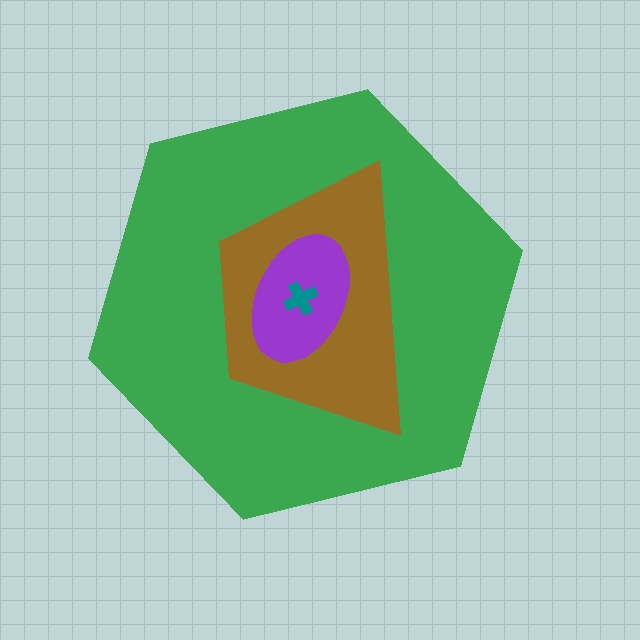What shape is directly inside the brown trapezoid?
The purple ellipse.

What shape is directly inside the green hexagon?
The brown trapezoid.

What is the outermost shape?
The green hexagon.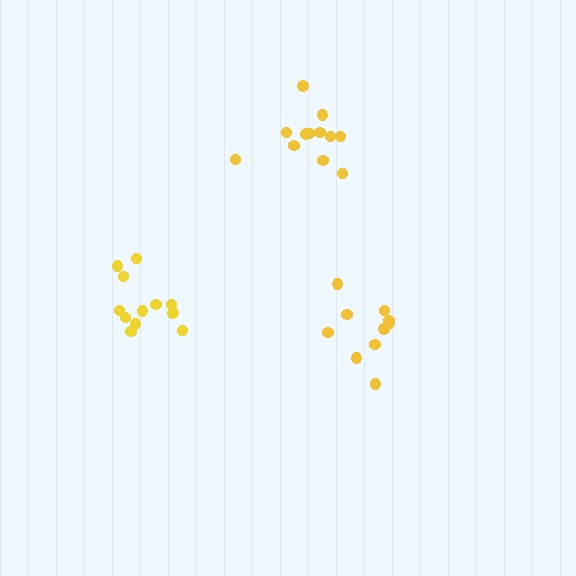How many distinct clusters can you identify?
There are 3 distinct clusters.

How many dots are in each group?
Group 1: 10 dots, Group 2: 12 dots, Group 3: 12 dots (34 total).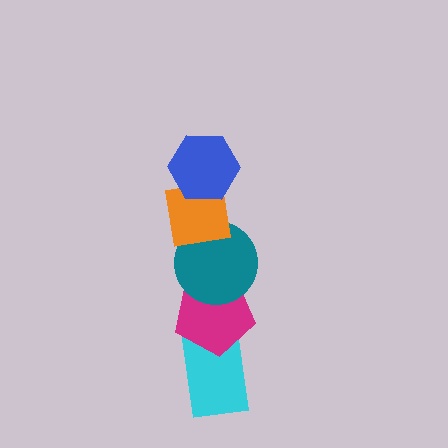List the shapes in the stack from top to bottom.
From top to bottom: the blue hexagon, the orange square, the teal circle, the magenta pentagon, the cyan rectangle.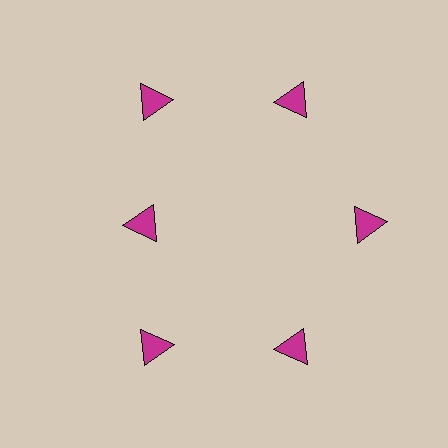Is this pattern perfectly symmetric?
No. The 6 magenta triangles are arranged in a ring, but one element near the 9 o'clock position is pulled inward toward the center, breaking the 6-fold rotational symmetry.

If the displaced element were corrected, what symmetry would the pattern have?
It would have 6-fold rotational symmetry — the pattern would map onto itself every 60 degrees.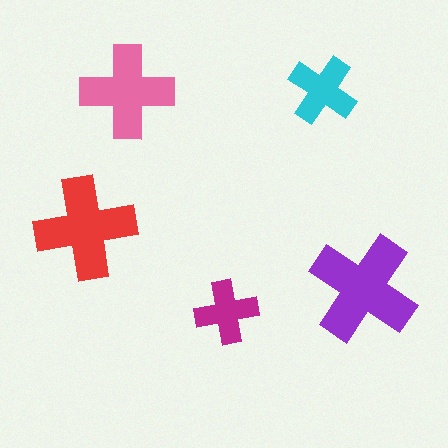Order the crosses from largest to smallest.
the purple one, the red one, the pink one, the cyan one, the magenta one.